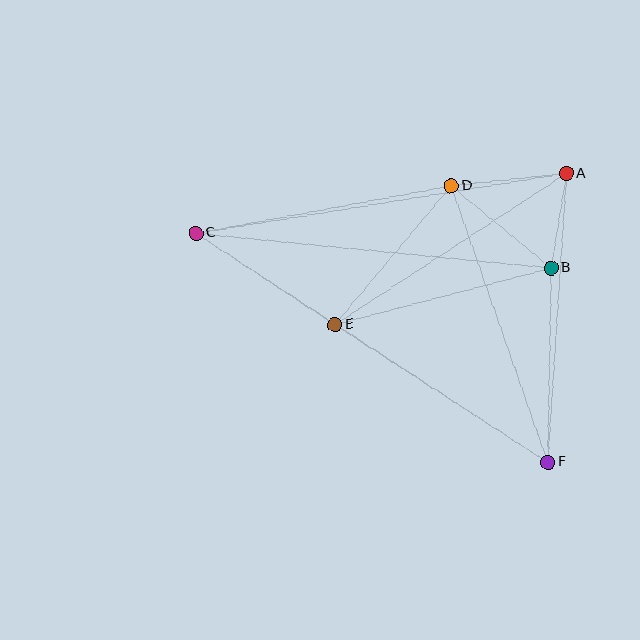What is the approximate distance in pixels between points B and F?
The distance between B and F is approximately 194 pixels.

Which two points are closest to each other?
Points A and B are closest to each other.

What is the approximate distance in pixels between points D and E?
The distance between D and E is approximately 181 pixels.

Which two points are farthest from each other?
Points C and F are farthest from each other.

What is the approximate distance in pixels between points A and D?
The distance between A and D is approximately 116 pixels.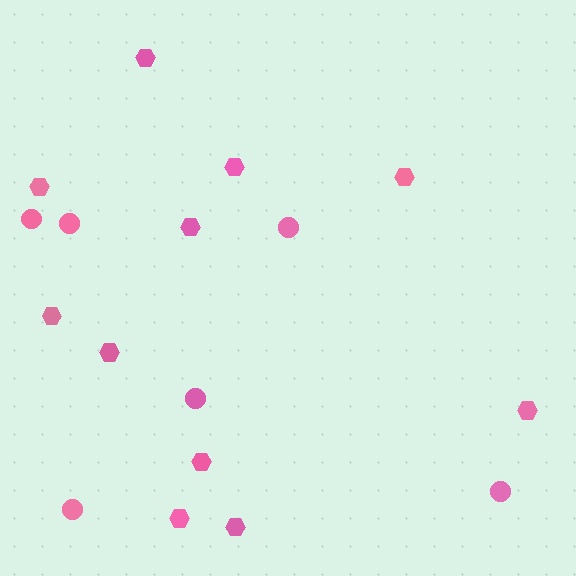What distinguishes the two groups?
There are 2 groups: one group of circles (6) and one group of hexagons (11).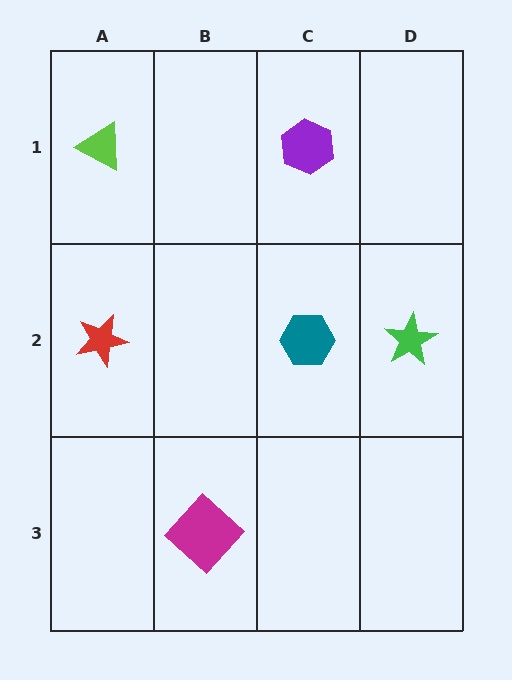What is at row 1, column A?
A lime triangle.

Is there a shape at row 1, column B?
No, that cell is empty.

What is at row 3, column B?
A magenta diamond.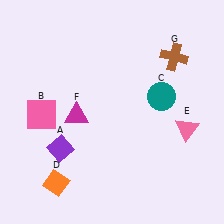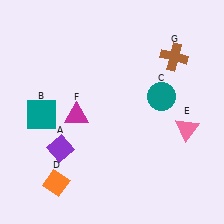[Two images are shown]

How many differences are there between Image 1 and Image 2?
There is 1 difference between the two images.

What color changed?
The square (B) changed from pink in Image 1 to teal in Image 2.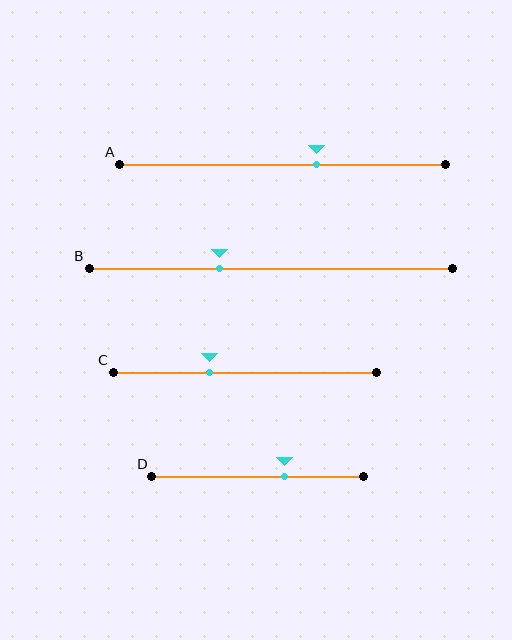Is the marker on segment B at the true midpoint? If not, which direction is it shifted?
No, the marker on segment B is shifted to the left by about 14% of the segment length.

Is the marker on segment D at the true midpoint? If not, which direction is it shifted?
No, the marker on segment D is shifted to the right by about 13% of the segment length.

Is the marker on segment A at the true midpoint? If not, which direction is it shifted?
No, the marker on segment A is shifted to the right by about 11% of the segment length.